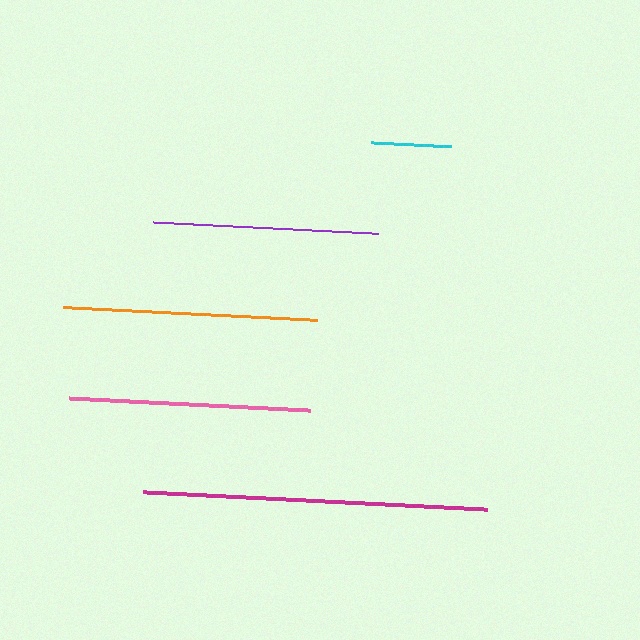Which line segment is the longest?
The magenta line is the longest at approximately 344 pixels.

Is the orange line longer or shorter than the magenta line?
The magenta line is longer than the orange line.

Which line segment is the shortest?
The cyan line is the shortest at approximately 79 pixels.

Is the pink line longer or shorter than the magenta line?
The magenta line is longer than the pink line.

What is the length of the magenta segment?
The magenta segment is approximately 344 pixels long.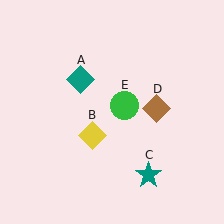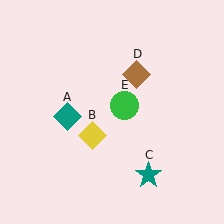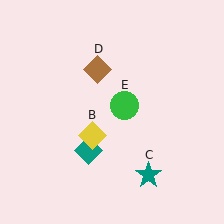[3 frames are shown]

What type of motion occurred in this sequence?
The teal diamond (object A), brown diamond (object D) rotated counterclockwise around the center of the scene.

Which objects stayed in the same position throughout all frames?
Yellow diamond (object B) and teal star (object C) and green circle (object E) remained stationary.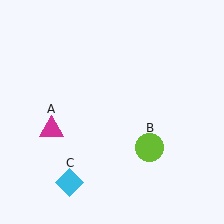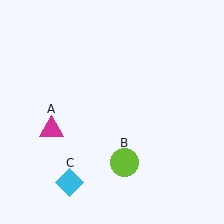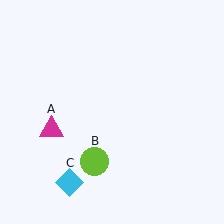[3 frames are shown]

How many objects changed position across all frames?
1 object changed position: lime circle (object B).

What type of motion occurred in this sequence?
The lime circle (object B) rotated clockwise around the center of the scene.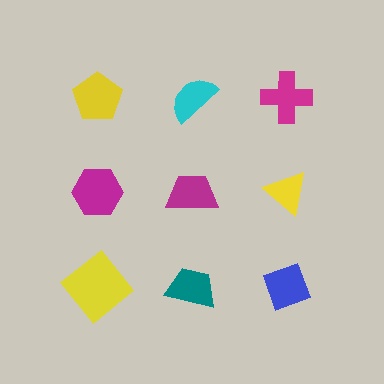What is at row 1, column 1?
A yellow pentagon.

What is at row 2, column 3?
A yellow triangle.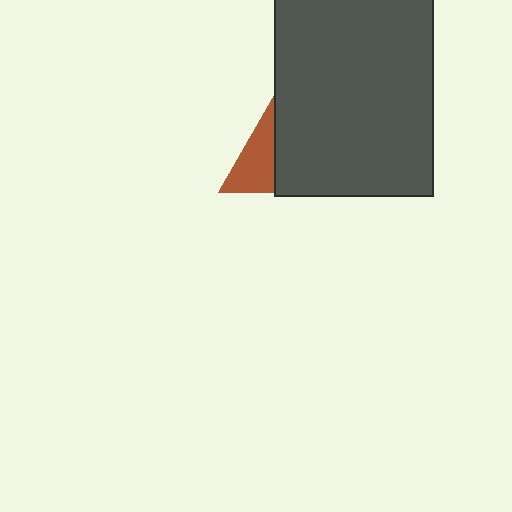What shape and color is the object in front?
The object in front is a dark gray rectangle.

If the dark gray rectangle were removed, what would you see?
You would see the complete brown triangle.